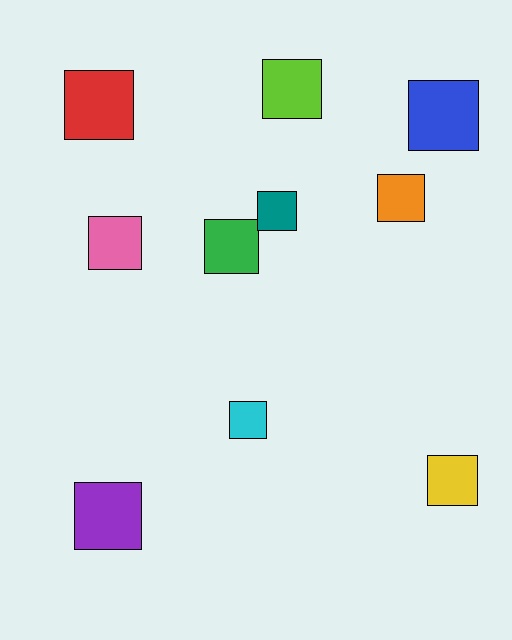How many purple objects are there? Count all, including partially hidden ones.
There is 1 purple object.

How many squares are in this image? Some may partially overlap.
There are 10 squares.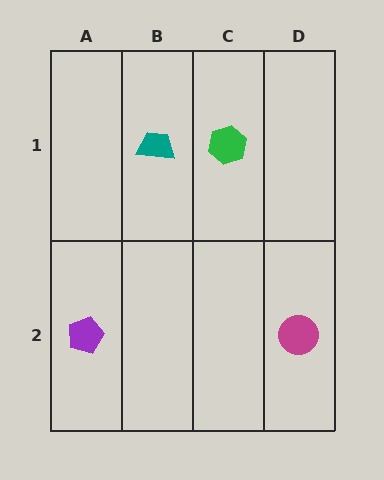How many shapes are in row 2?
2 shapes.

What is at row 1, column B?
A teal trapezoid.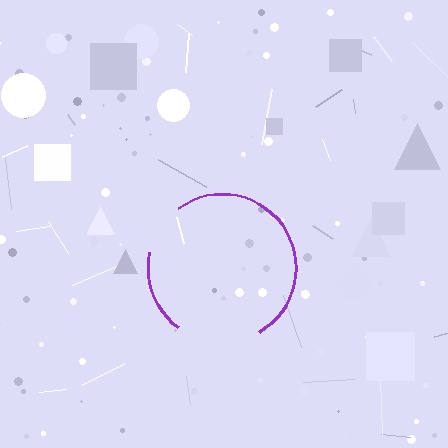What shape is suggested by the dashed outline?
The dashed outline suggests a circle.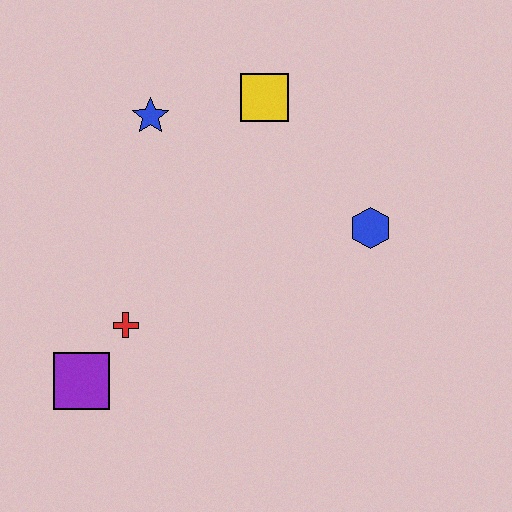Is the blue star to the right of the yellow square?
No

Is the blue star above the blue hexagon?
Yes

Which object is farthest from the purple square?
The yellow square is farthest from the purple square.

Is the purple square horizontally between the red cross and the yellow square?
No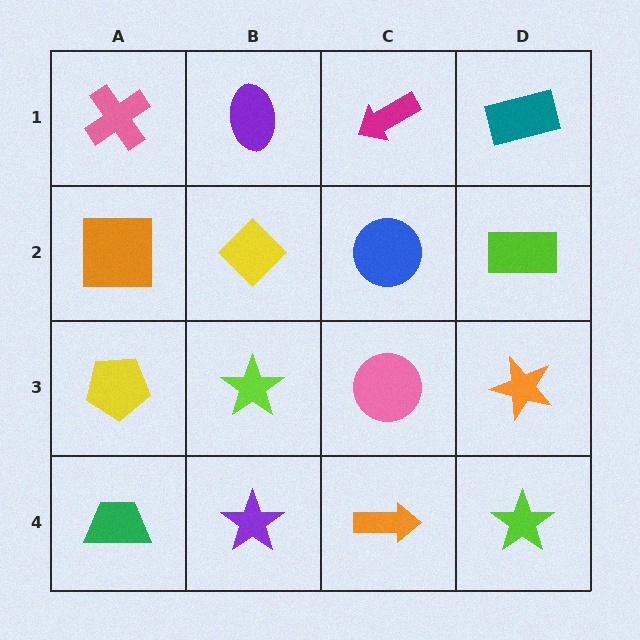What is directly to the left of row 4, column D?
An orange arrow.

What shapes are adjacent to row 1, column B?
A yellow diamond (row 2, column B), a pink cross (row 1, column A), a magenta arrow (row 1, column C).